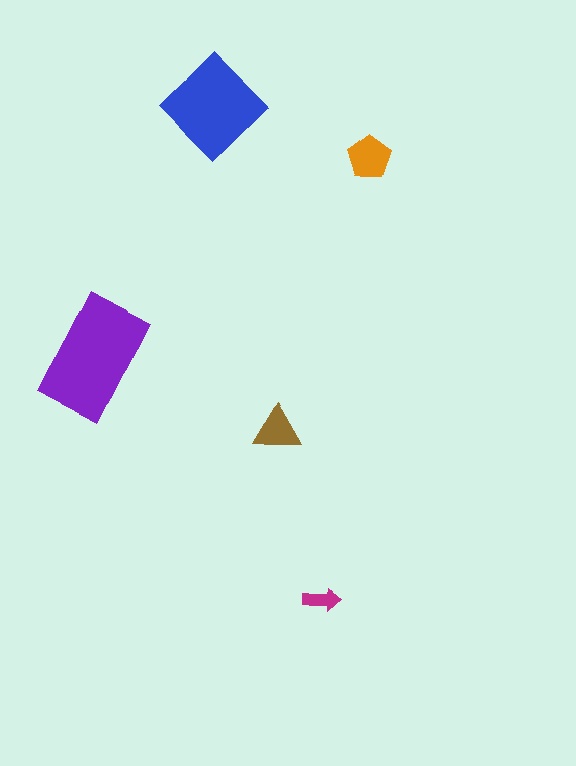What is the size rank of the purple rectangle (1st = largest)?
1st.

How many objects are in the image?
There are 5 objects in the image.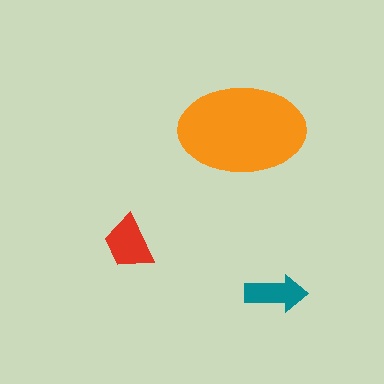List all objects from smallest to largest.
The teal arrow, the red trapezoid, the orange ellipse.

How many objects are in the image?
There are 3 objects in the image.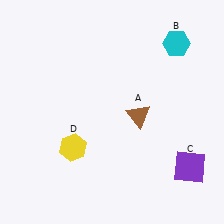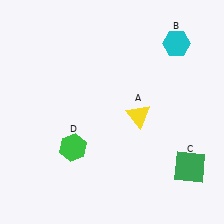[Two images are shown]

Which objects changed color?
A changed from brown to yellow. C changed from purple to green. D changed from yellow to green.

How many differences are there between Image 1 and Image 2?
There are 3 differences between the two images.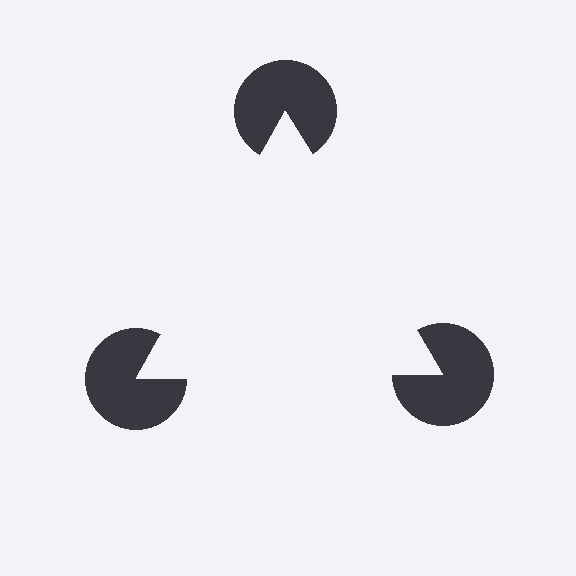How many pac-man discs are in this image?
There are 3 — one at each vertex of the illusory triangle.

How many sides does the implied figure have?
3 sides.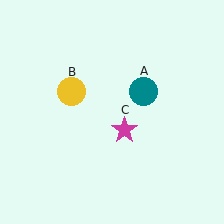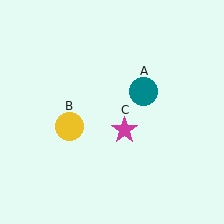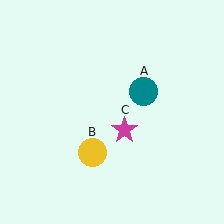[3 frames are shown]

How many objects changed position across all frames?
1 object changed position: yellow circle (object B).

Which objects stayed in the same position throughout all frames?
Teal circle (object A) and magenta star (object C) remained stationary.